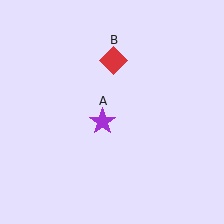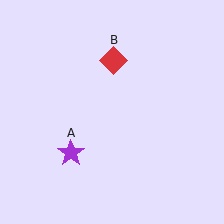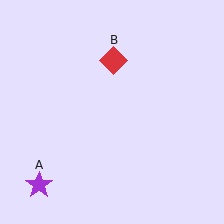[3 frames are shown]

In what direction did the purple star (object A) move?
The purple star (object A) moved down and to the left.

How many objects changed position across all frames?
1 object changed position: purple star (object A).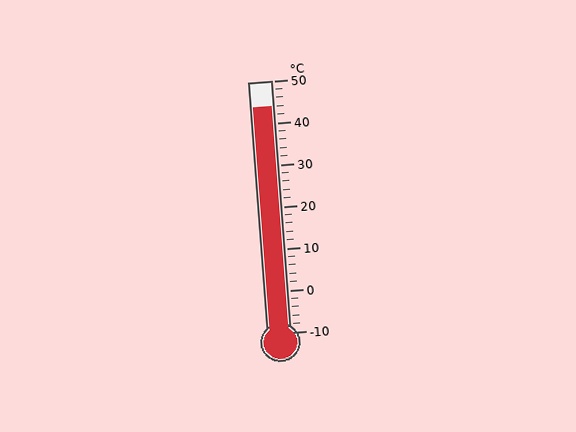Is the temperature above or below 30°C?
The temperature is above 30°C.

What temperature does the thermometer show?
The thermometer shows approximately 44°C.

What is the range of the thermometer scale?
The thermometer scale ranges from -10°C to 50°C.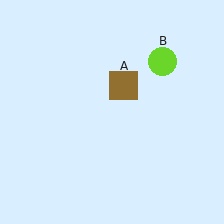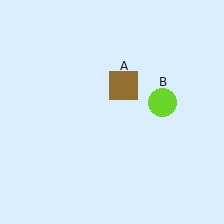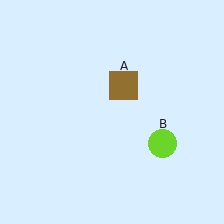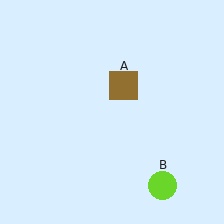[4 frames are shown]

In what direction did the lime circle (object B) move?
The lime circle (object B) moved down.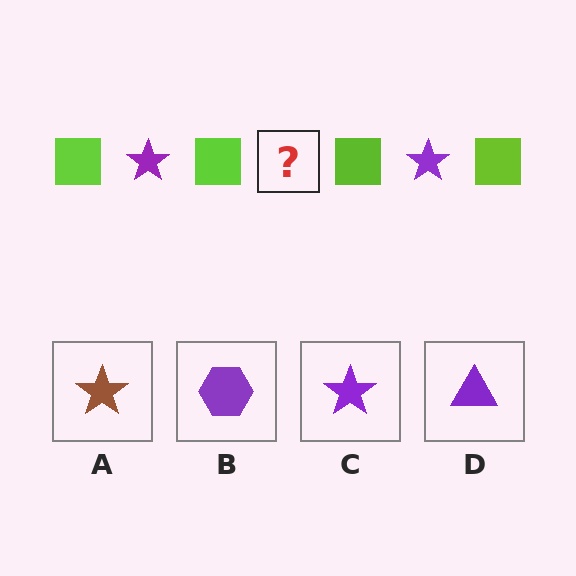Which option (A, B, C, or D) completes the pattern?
C.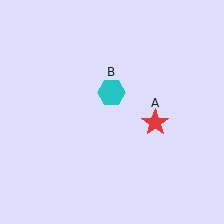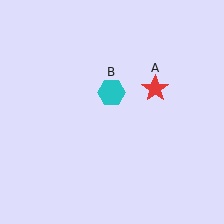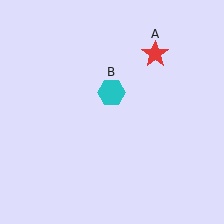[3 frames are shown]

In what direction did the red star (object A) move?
The red star (object A) moved up.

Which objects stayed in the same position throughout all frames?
Cyan hexagon (object B) remained stationary.